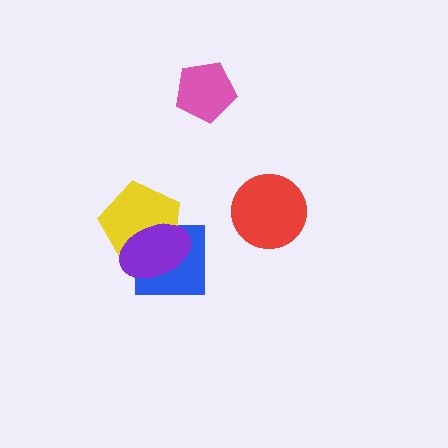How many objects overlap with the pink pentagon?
0 objects overlap with the pink pentagon.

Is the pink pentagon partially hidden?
No, no other shape covers it.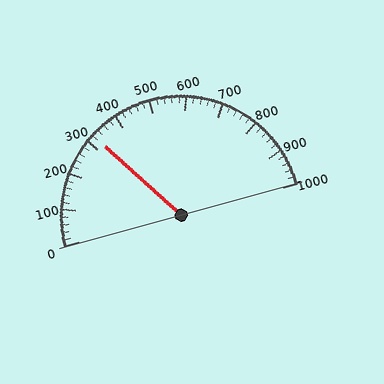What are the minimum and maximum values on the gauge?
The gauge ranges from 0 to 1000.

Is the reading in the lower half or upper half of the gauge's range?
The reading is in the lower half of the range (0 to 1000).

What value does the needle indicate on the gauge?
The needle indicates approximately 320.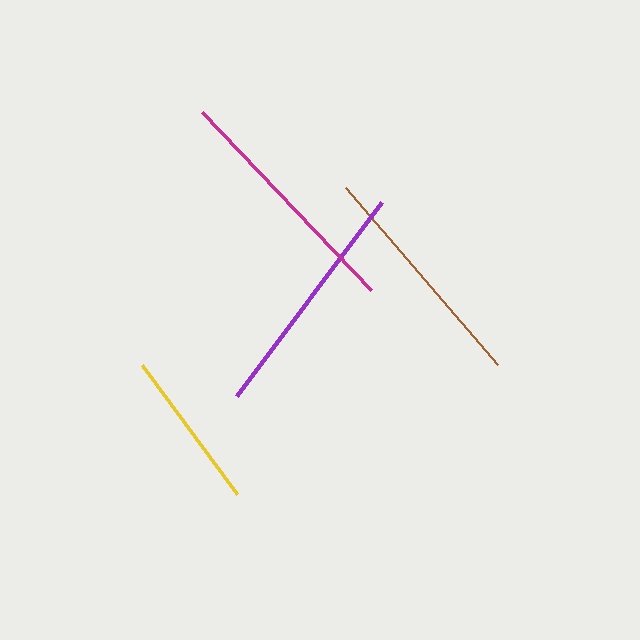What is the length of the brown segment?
The brown segment is approximately 234 pixels long.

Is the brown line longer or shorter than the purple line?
The purple line is longer than the brown line.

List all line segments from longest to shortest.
From longest to shortest: magenta, purple, brown, yellow.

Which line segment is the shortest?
The yellow line is the shortest at approximately 161 pixels.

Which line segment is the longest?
The magenta line is the longest at approximately 245 pixels.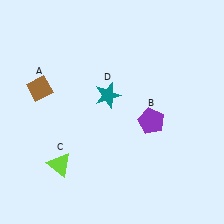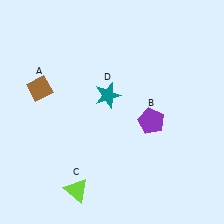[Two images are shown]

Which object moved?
The lime triangle (C) moved down.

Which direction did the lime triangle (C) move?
The lime triangle (C) moved down.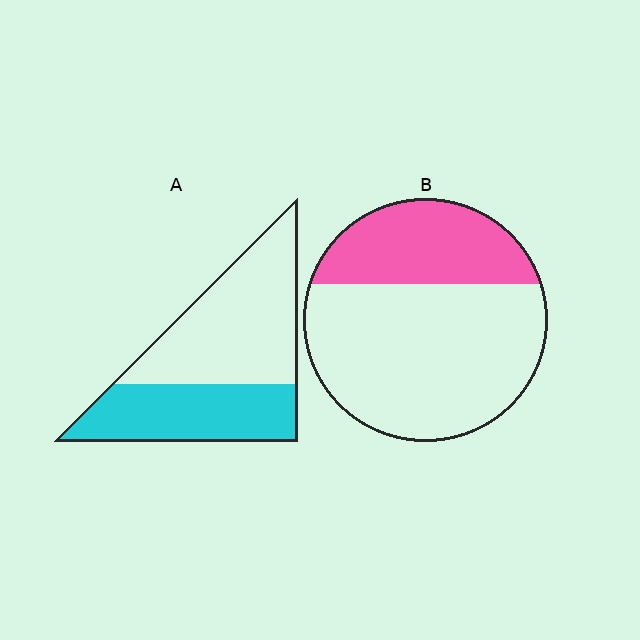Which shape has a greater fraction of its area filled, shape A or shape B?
Shape A.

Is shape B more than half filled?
No.